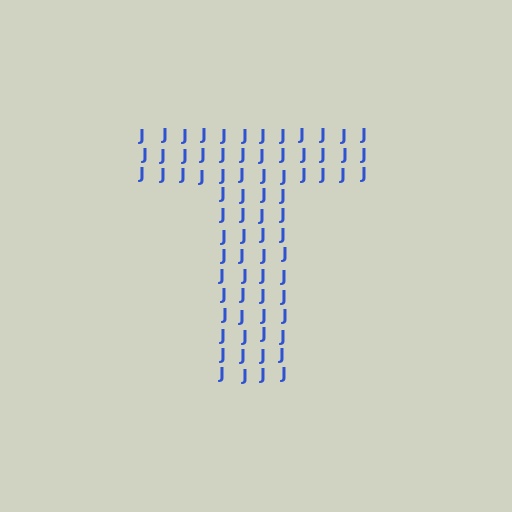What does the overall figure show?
The overall figure shows the letter T.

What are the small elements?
The small elements are letter J's.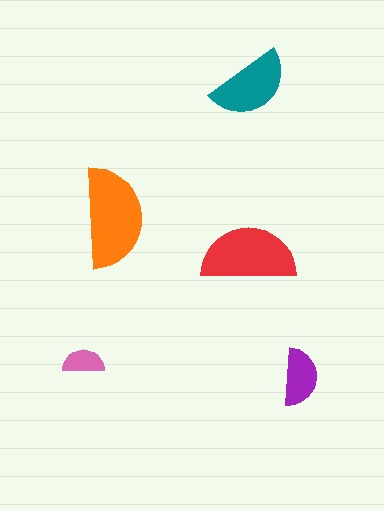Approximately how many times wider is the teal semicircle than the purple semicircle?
About 1.5 times wider.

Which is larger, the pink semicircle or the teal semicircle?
The teal one.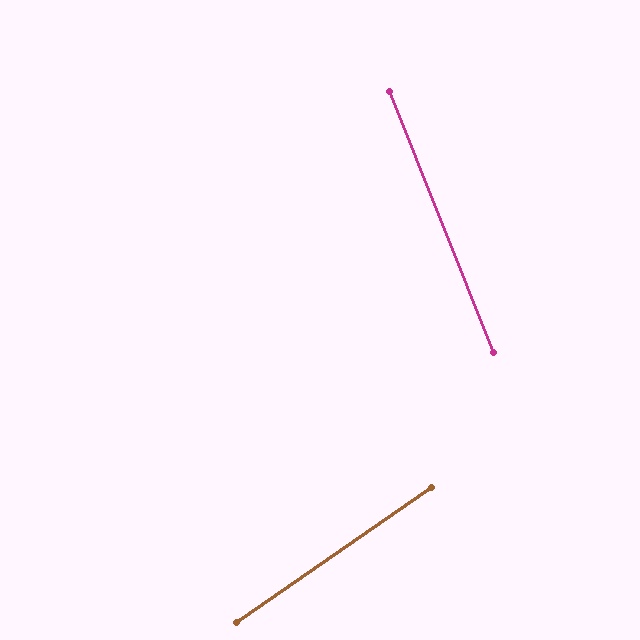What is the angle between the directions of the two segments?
Approximately 77 degrees.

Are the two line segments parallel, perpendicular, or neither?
Neither parallel nor perpendicular — they differ by about 77°.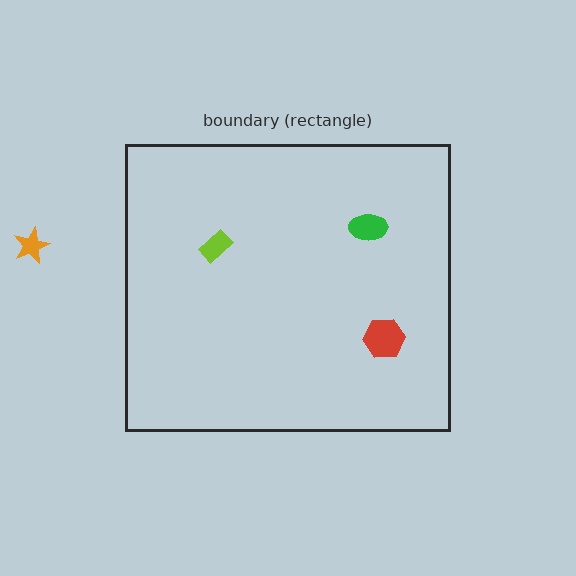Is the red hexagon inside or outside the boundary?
Inside.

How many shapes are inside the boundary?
3 inside, 1 outside.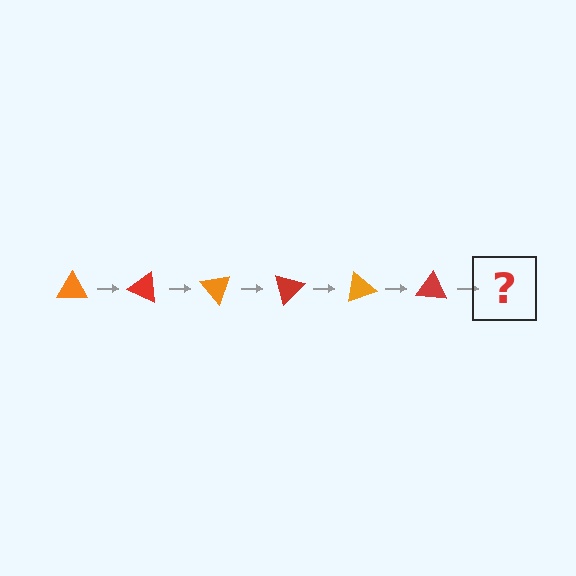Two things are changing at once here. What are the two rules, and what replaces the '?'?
The two rules are that it rotates 25 degrees each step and the color cycles through orange and red. The '?' should be an orange triangle, rotated 150 degrees from the start.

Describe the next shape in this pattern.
It should be an orange triangle, rotated 150 degrees from the start.